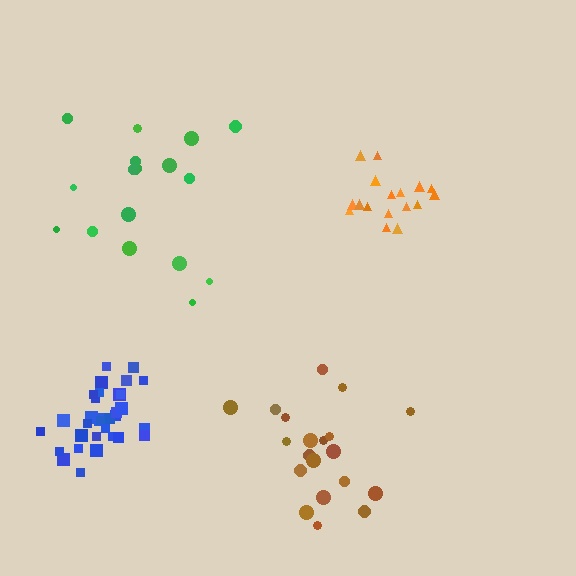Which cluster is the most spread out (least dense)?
Green.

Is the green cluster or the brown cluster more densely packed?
Brown.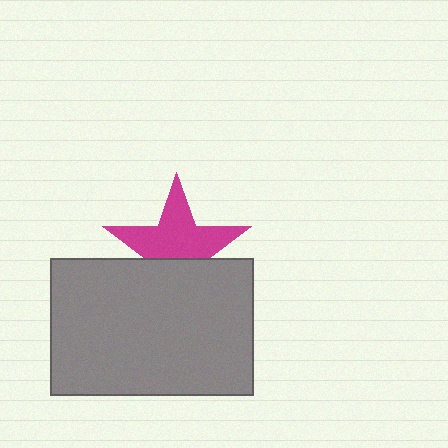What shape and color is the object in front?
The object in front is a gray rectangle.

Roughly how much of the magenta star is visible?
About half of it is visible (roughly 61%).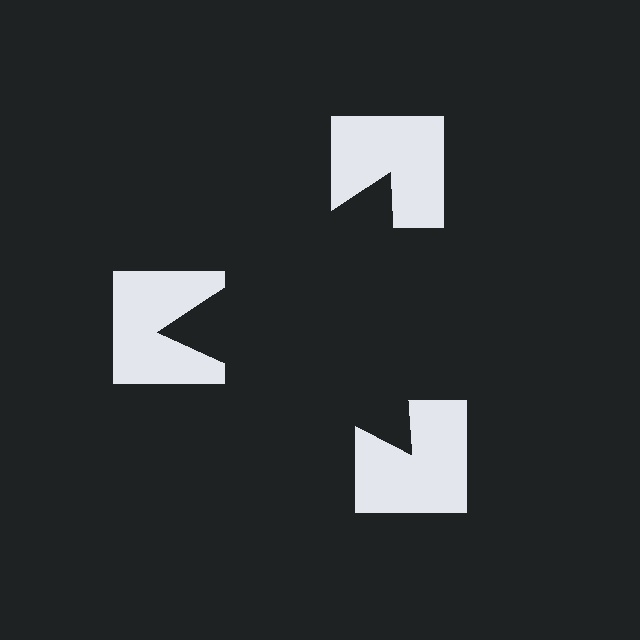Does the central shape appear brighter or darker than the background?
It typically appears slightly darker than the background, even though no actual brightness change is drawn.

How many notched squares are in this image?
There are 3 — one at each vertex of the illusory triangle.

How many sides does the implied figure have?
3 sides.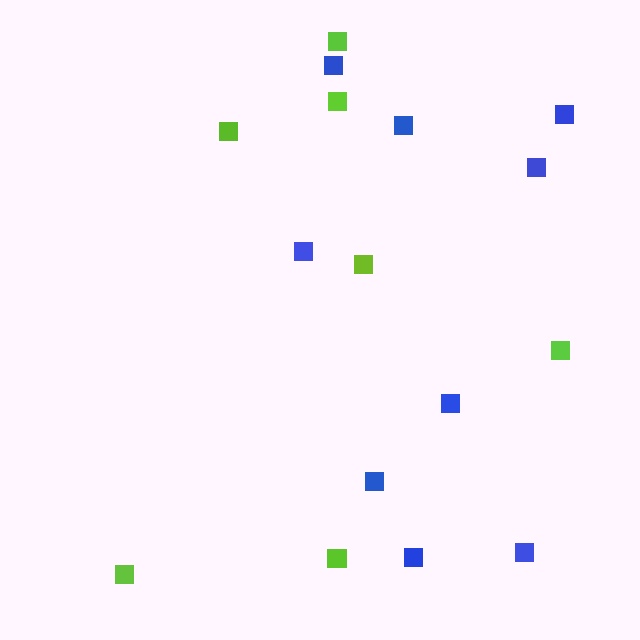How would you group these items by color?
There are 2 groups: one group of blue squares (9) and one group of lime squares (7).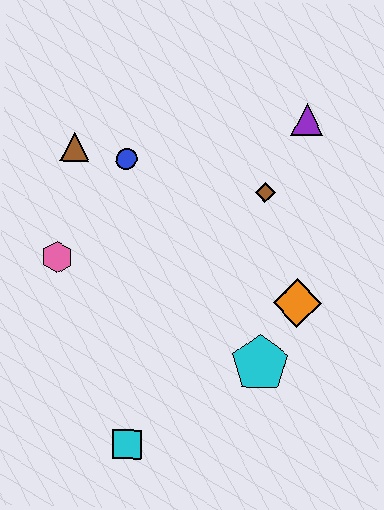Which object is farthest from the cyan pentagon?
The brown triangle is farthest from the cyan pentagon.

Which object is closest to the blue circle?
The brown triangle is closest to the blue circle.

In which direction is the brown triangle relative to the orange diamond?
The brown triangle is to the left of the orange diamond.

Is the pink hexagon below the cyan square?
No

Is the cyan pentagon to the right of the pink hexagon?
Yes